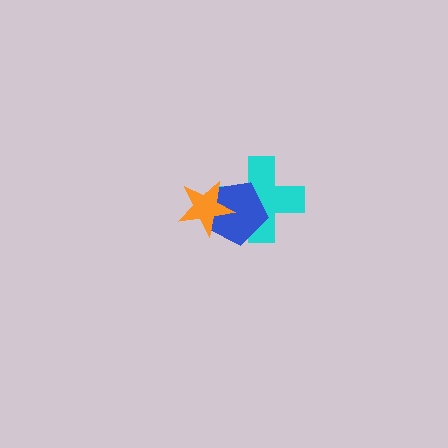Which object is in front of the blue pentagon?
The orange star is in front of the blue pentagon.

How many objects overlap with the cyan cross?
2 objects overlap with the cyan cross.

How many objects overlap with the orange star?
2 objects overlap with the orange star.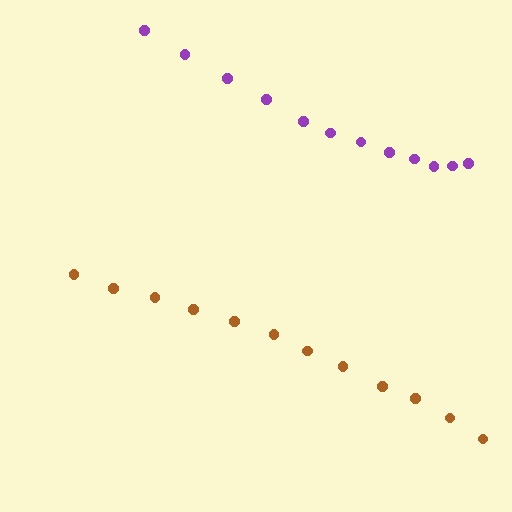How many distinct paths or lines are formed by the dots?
There are 2 distinct paths.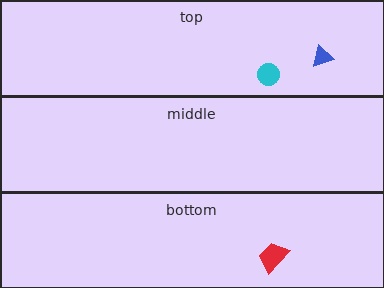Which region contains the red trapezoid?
The bottom region.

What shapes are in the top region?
The blue triangle, the cyan circle.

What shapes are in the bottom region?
The red trapezoid.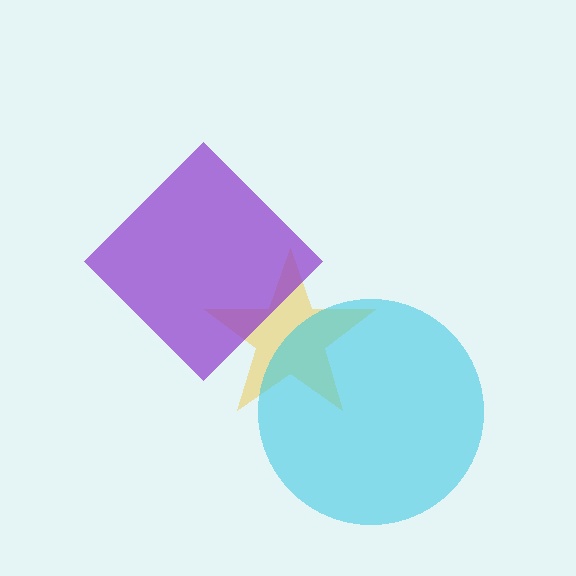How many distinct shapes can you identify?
There are 3 distinct shapes: a yellow star, a purple diamond, a cyan circle.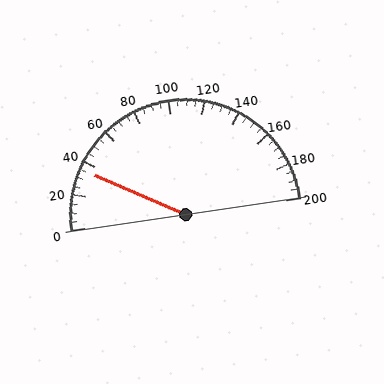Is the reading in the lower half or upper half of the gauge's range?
The reading is in the lower half of the range (0 to 200).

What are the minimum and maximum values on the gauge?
The gauge ranges from 0 to 200.